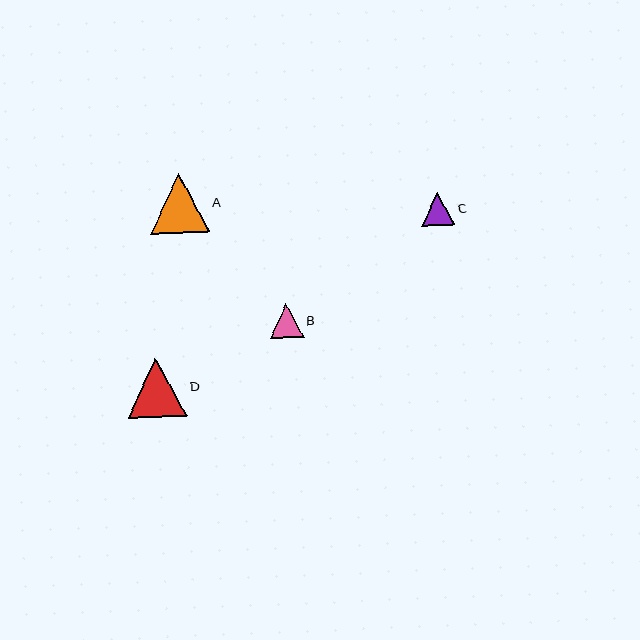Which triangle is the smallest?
Triangle C is the smallest with a size of approximately 33 pixels.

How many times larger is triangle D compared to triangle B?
Triangle D is approximately 1.8 times the size of triangle B.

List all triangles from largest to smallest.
From largest to smallest: D, A, B, C.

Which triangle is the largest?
Triangle D is the largest with a size of approximately 60 pixels.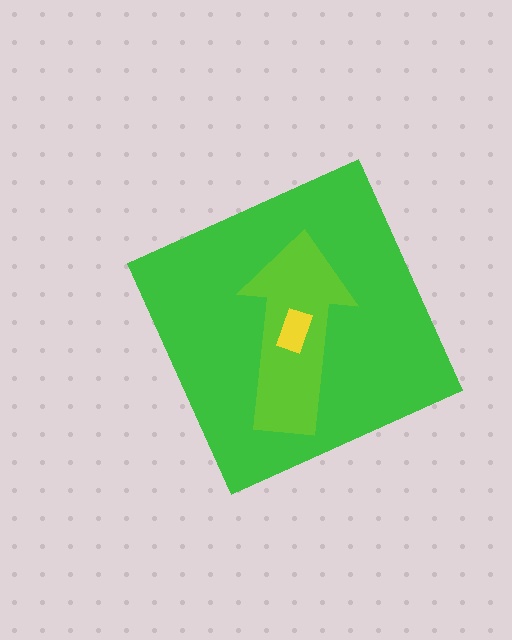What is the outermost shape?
The green diamond.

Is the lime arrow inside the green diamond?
Yes.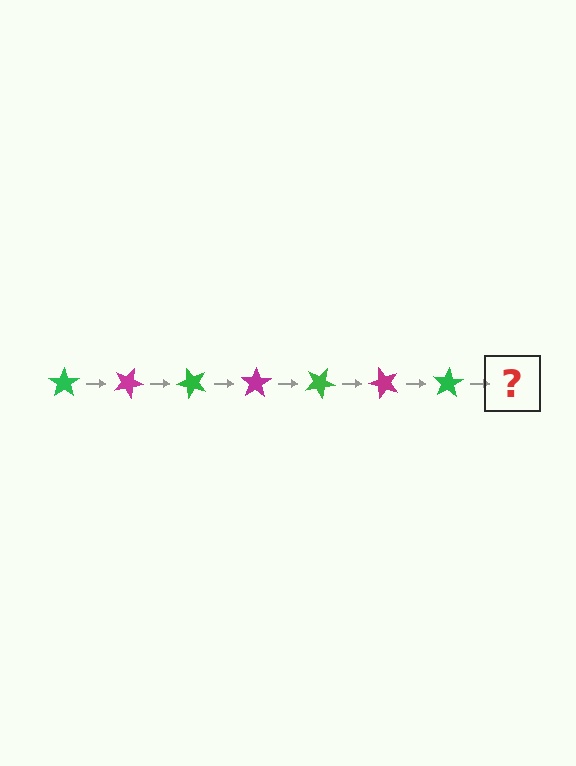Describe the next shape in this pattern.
It should be a magenta star, rotated 175 degrees from the start.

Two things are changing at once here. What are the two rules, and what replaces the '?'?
The two rules are that it rotates 25 degrees each step and the color cycles through green and magenta. The '?' should be a magenta star, rotated 175 degrees from the start.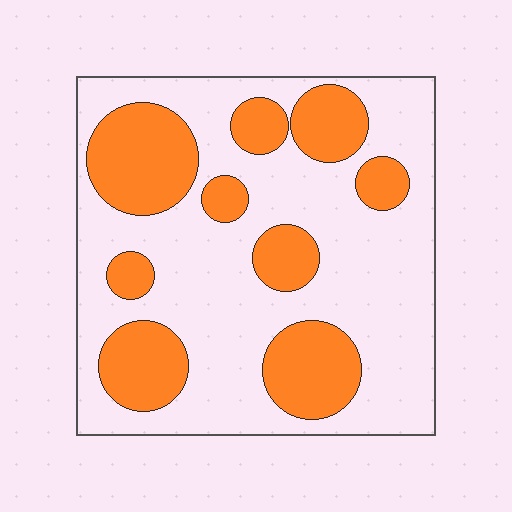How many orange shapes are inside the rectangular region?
9.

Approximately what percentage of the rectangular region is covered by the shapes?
Approximately 30%.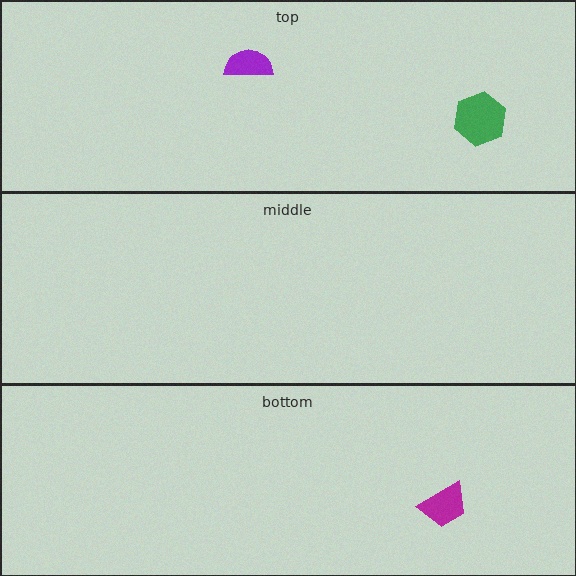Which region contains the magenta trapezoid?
The bottom region.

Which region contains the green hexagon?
The top region.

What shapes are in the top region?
The purple semicircle, the green hexagon.